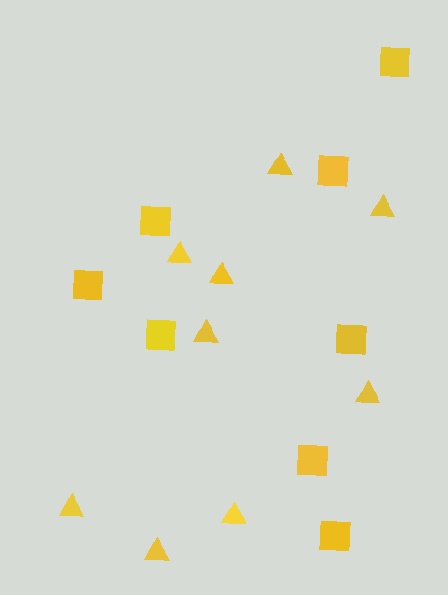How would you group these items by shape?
There are 2 groups: one group of squares (8) and one group of triangles (9).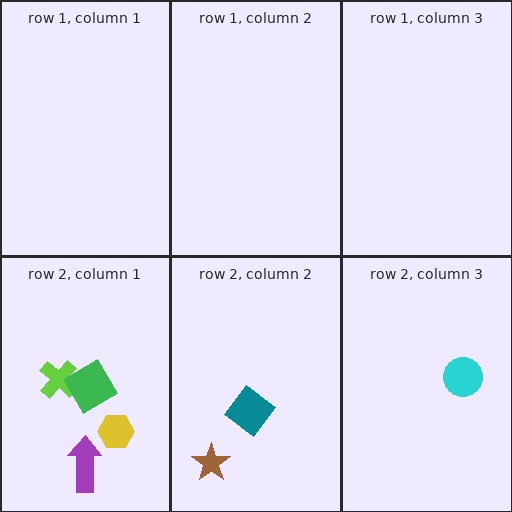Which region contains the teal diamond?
The row 2, column 2 region.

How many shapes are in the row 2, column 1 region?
4.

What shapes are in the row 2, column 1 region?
The lime cross, the purple arrow, the yellow hexagon, the green diamond.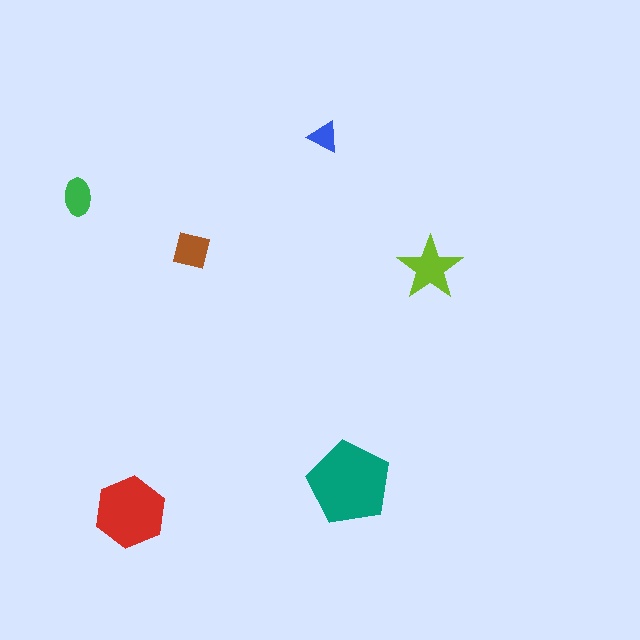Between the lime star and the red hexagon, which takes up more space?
The red hexagon.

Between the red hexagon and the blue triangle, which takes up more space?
The red hexagon.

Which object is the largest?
The teal pentagon.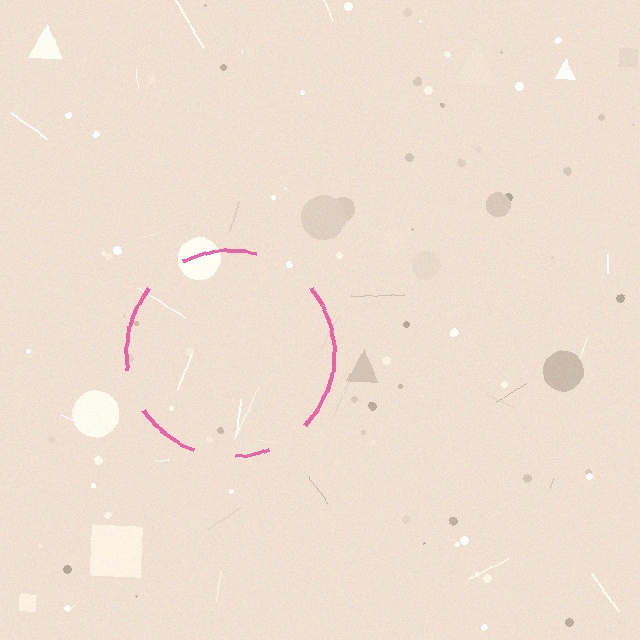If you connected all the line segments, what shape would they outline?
They would outline a circle.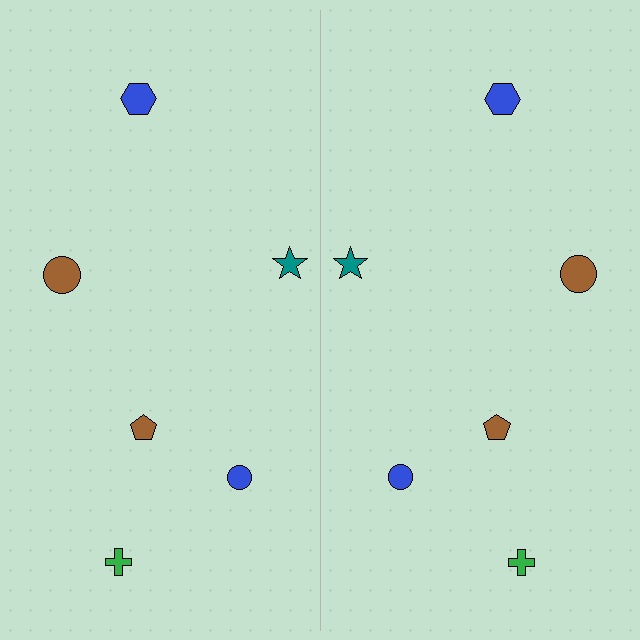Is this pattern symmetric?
Yes, this pattern has bilateral (reflection) symmetry.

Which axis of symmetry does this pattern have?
The pattern has a vertical axis of symmetry running through the center of the image.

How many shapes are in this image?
There are 12 shapes in this image.